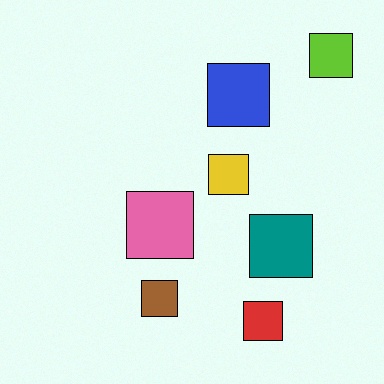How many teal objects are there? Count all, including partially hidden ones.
There is 1 teal object.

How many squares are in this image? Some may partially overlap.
There are 7 squares.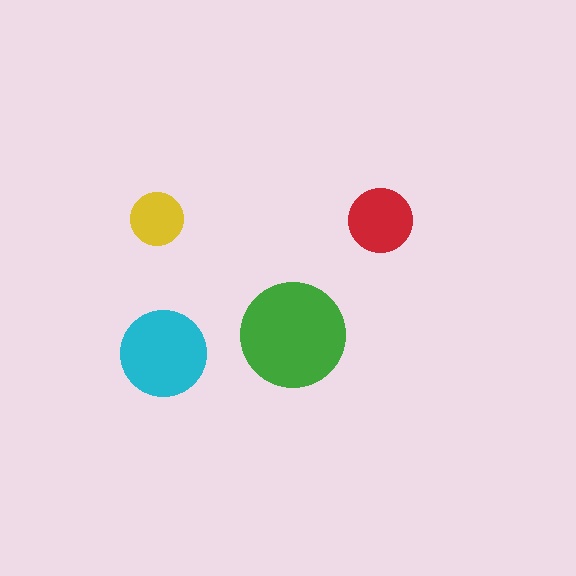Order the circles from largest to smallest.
the green one, the cyan one, the red one, the yellow one.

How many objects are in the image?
There are 4 objects in the image.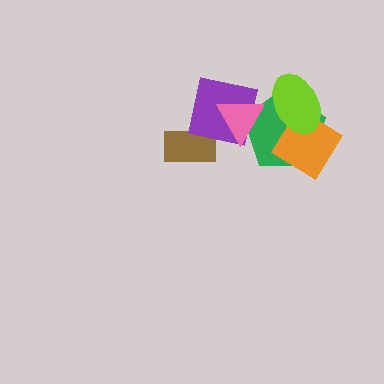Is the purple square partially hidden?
Yes, it is partially covered by another shape.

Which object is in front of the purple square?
The pink triangle is in front of the purple square.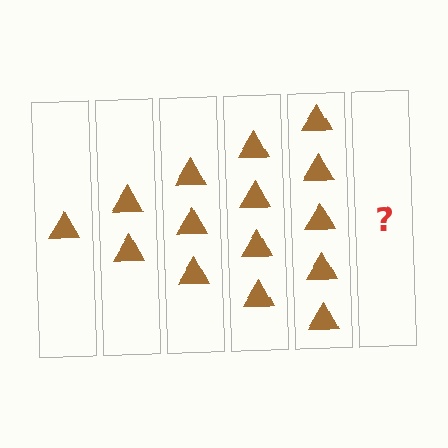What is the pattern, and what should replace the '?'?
The pattern is that each step adds one more triangle. The '?' should be 6 triangles.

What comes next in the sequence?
The next element should be 6 triangles.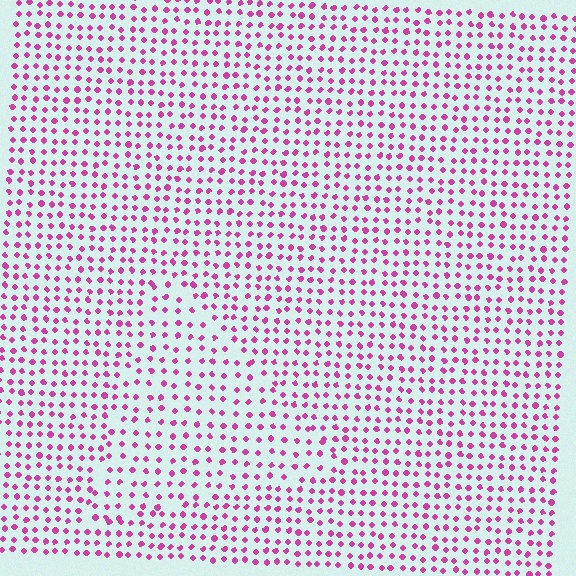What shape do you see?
I see a triangle.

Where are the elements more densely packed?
The elements are more densely packed outside the triangle boundary.